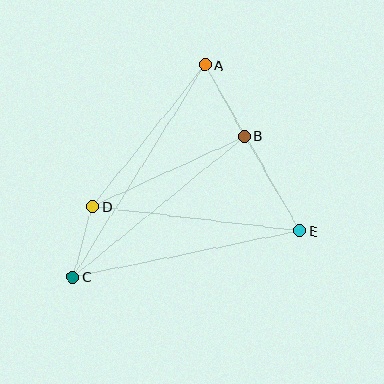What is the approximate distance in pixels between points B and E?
The distance between B and E is approximately 110 pixels.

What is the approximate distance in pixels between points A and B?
The distance between A and B is approximately 81 pixels.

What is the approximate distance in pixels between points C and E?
The distance between C and E is approximately 232 pixels.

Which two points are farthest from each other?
Points A and C are farthest from each other.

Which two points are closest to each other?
Points C and D are closest to each other.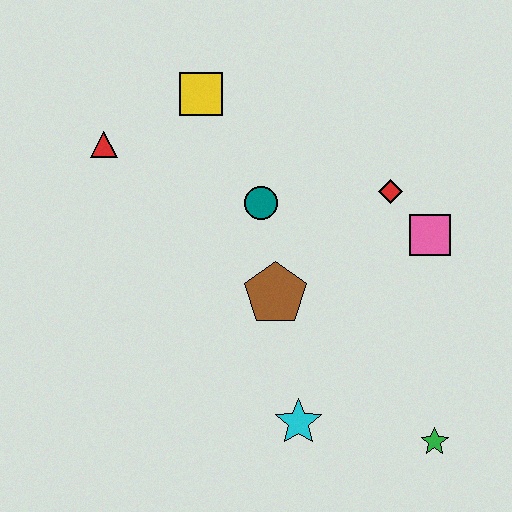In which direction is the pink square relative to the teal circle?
The pink square is to the right of the teal circle.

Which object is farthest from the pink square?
The red triangle is farthest from the pink square.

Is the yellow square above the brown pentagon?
Yes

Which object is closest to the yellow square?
The red triangle is closest to the yellow square.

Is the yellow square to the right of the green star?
No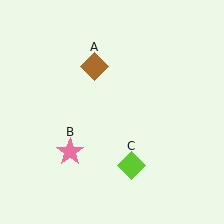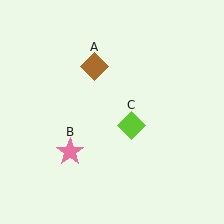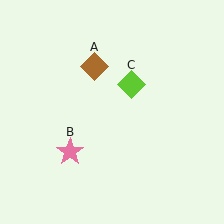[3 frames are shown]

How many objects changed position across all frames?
1 object changed position: lime diamond (object C).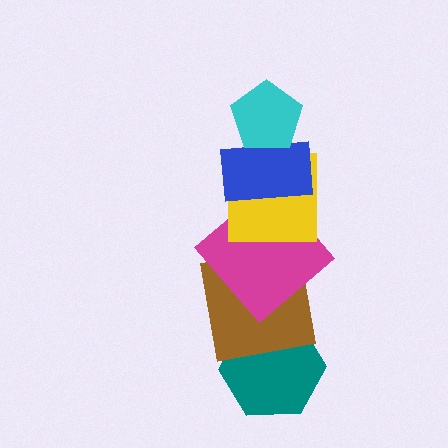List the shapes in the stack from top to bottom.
From top to bottom: the cyan pentagon, the blue rectangle, the yellow square, the magenta diamond, the brown square, the teal hexagon.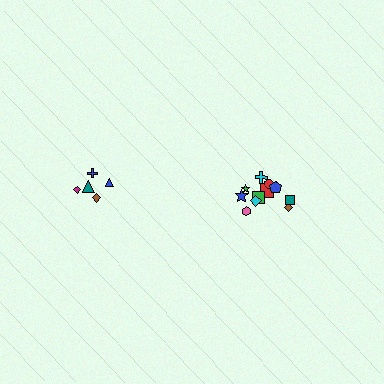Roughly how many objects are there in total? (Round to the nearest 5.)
Roughly 15 objects in total.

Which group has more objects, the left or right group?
The right group.